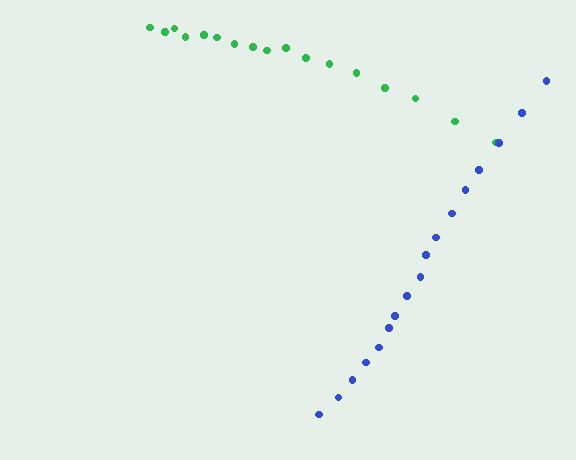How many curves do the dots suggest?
There are 2 distinct paths.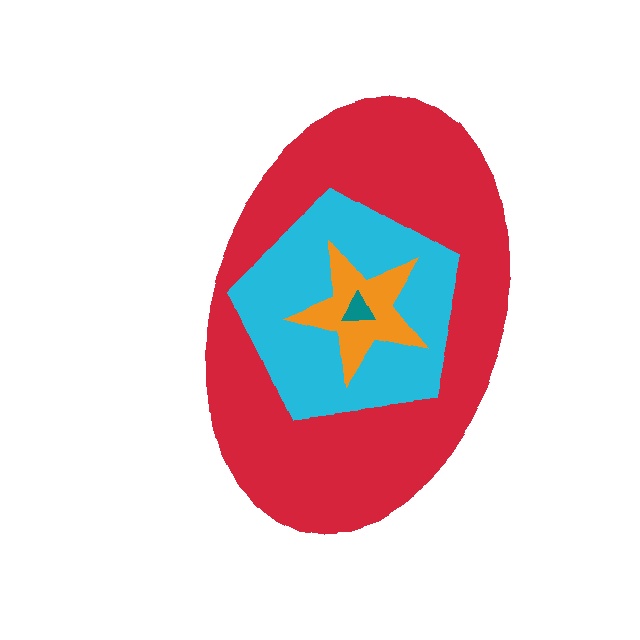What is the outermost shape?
The red ellipse.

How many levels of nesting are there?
4.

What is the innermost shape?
The teal triangle.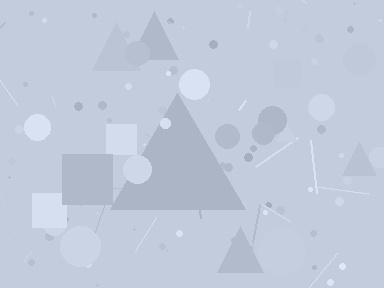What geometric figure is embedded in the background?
A triangle is embedded in the background.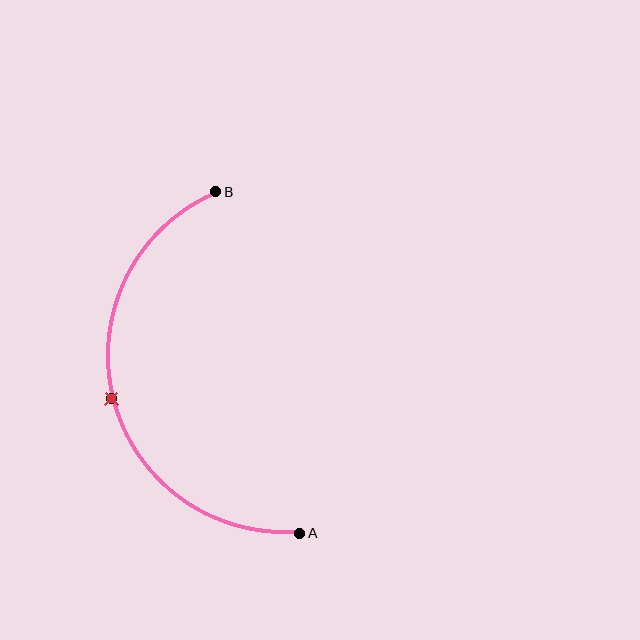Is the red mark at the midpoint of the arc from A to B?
Yes. The red mark lies on the arc at equal arc-length from both A and B — it is the arc midpoint.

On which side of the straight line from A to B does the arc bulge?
The arc bulges to the left of the straight line connecting A and B.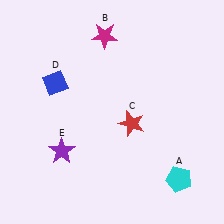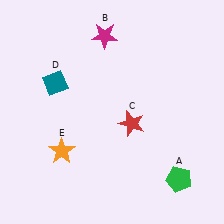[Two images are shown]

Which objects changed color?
A changed from cyan to green. D changed from blue to teal. E changed from purple to orange.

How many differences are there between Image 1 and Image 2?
There are 3 differences between the two images.